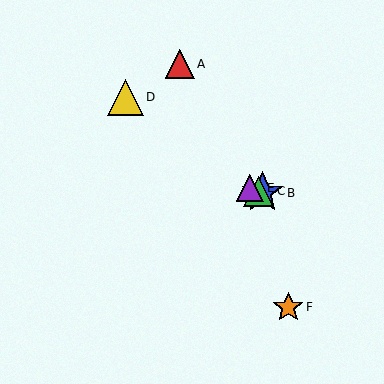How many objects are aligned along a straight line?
3 objects (B, C, E) are aligned along a straight line.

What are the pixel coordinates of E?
Object E is at (250, 188).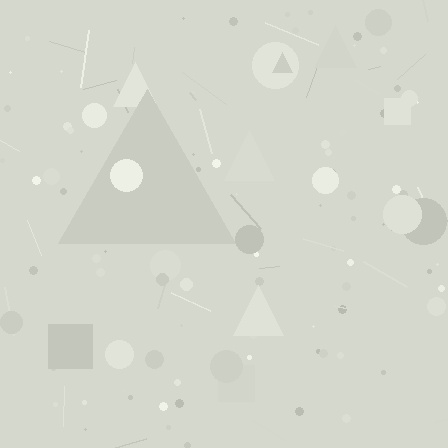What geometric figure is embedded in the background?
A triangle is embedded in the background.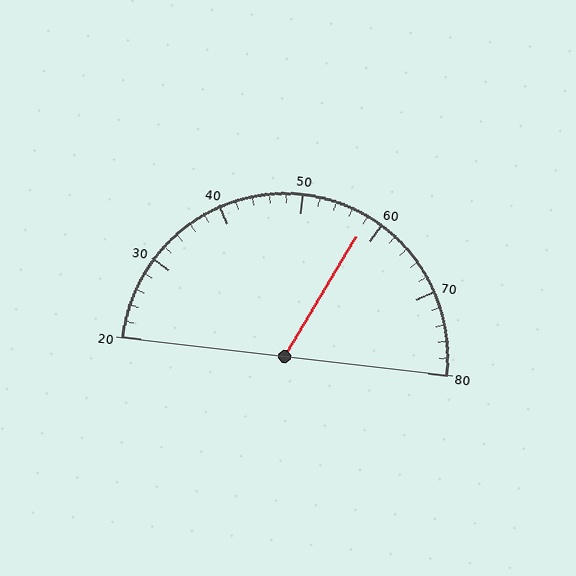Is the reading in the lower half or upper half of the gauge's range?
The reading is in the upper half of the range (20 to 80).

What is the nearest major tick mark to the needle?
The nearest major tick mark is 60.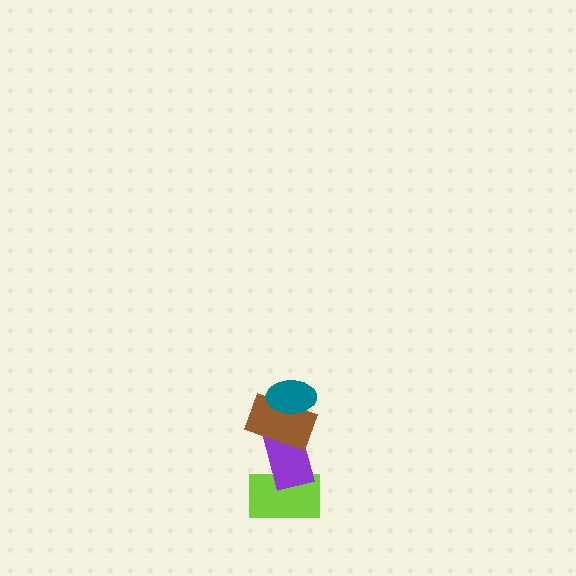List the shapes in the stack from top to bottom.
From top to bottom: the teal ellipse, the brown rectangle, the purple rectangle, the lime rectangle.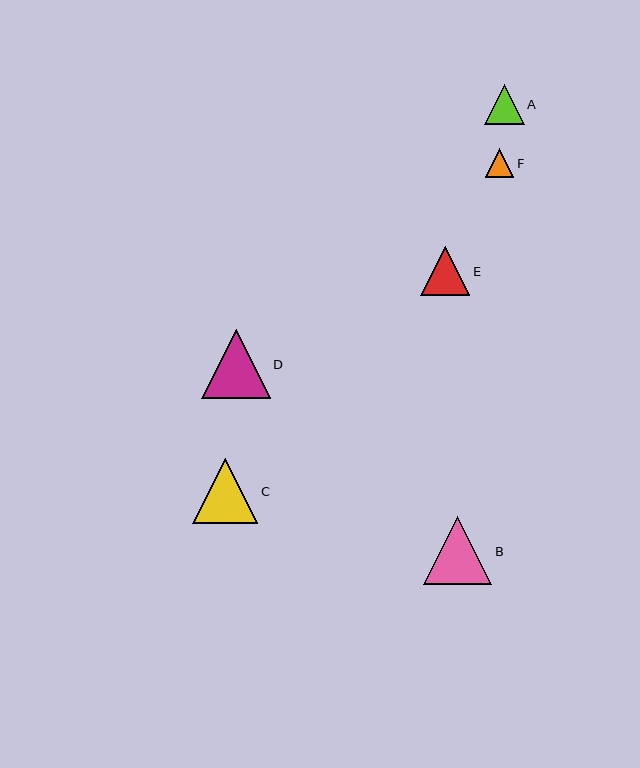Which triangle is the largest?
Triangle D is the largest with a size of approximately 68 pixels.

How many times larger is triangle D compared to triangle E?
Triangle D is approximately 1.4 times the size of triangle E.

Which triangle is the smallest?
Triangle F is the smallest with a size of approximately 29 pixels.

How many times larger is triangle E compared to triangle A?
Triangle E is approximately 1.2 times the size of triangle A.